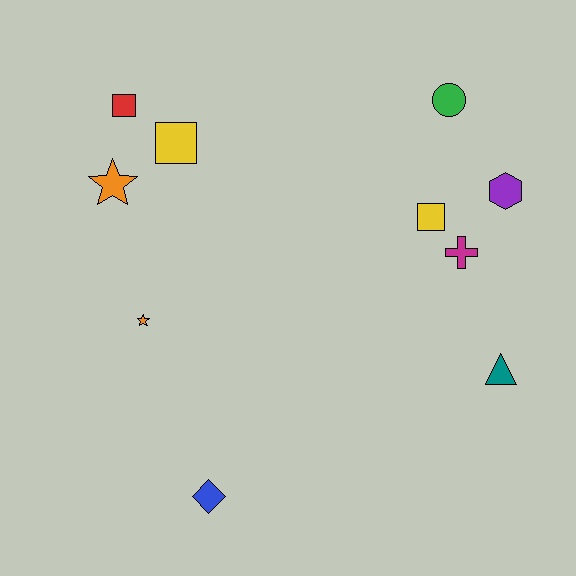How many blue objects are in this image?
There is 1 blue object.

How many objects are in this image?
There are 10 objects.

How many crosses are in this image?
There is 1 cross.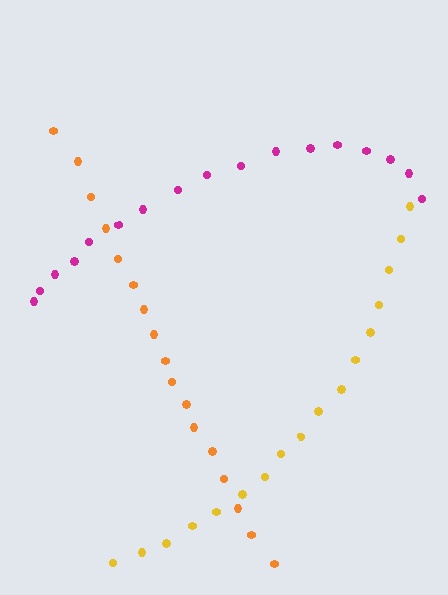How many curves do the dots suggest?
There are 3 distinct paths.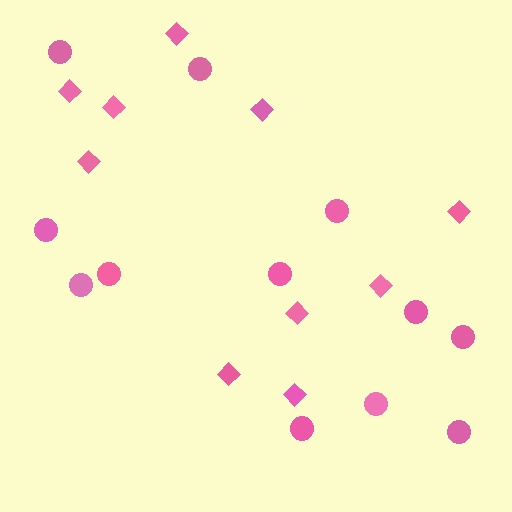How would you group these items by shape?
There are 2 groups: one group of circles (12) and one group of diamonds (10).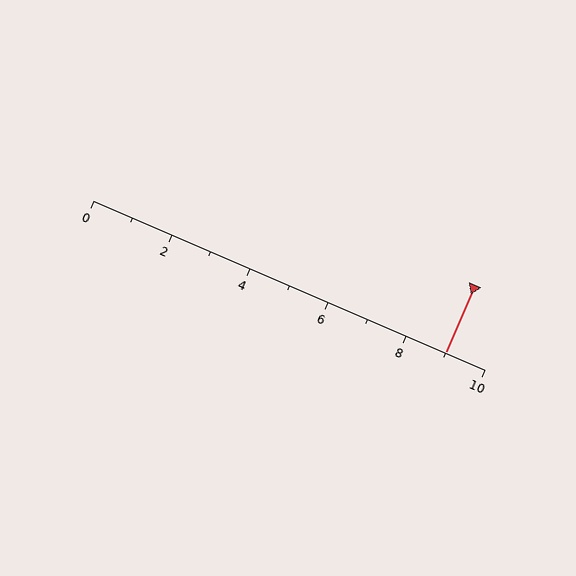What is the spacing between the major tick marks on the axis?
The major ticks are spaced 2 apart.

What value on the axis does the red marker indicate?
The marker indicates approximately 9.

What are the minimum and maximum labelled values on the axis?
The axis runs from 0 to 10.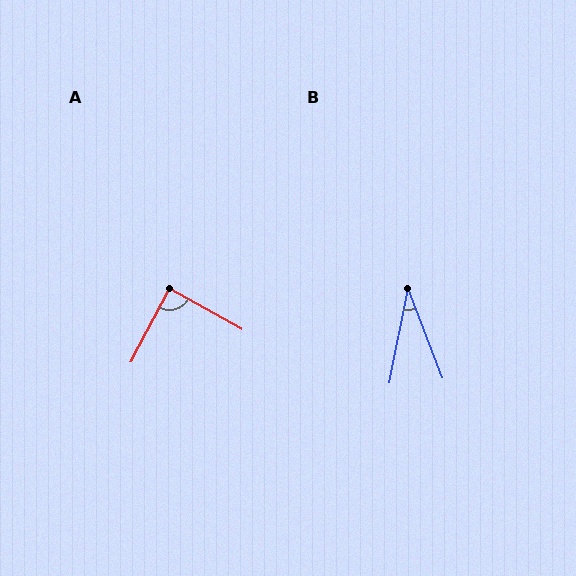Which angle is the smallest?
B, at approximately 32 degrees.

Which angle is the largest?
A, at approximately 88 degrees.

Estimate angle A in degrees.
Approximately 88 degrees.